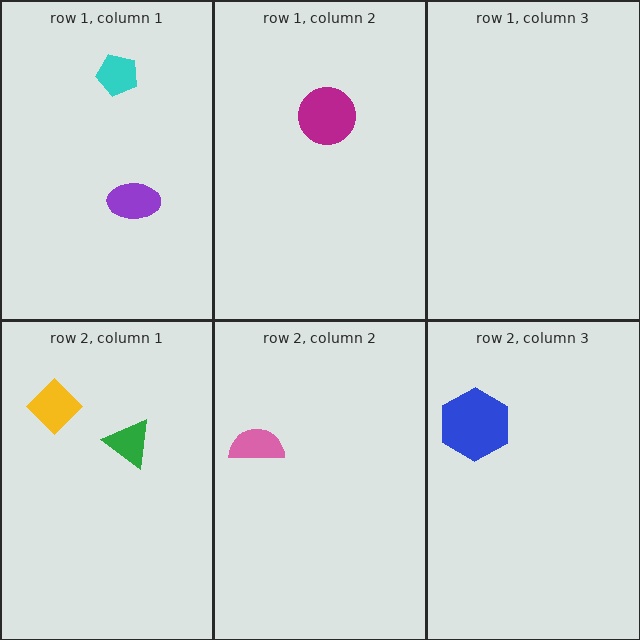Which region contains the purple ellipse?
The row 1, column 1 region.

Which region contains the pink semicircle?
The row 2, column 2 region.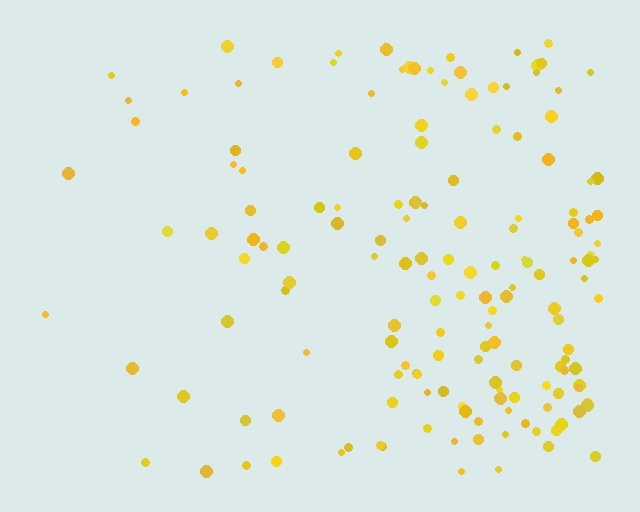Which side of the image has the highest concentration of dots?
The right.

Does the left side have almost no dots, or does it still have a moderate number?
Still a moderate number, just noticeably fewer than the right.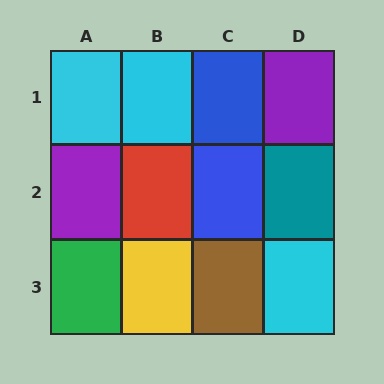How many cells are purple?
2 cells are purple.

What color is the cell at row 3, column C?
Brown.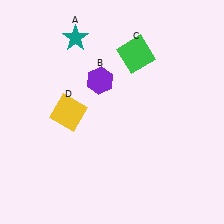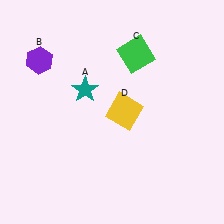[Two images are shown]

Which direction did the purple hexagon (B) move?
The purple hexagon (B) moved left.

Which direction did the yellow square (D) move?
The yellow square (D) moved right.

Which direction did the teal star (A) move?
The teal star (A) moved down.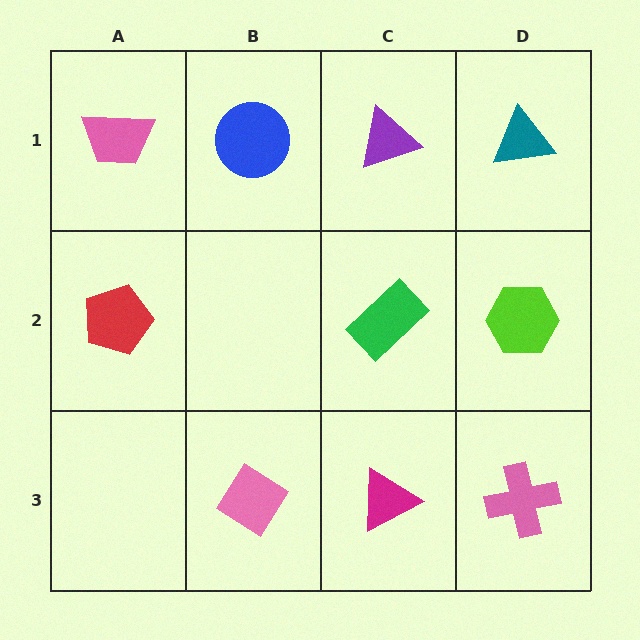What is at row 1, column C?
A purple triangle.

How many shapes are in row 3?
3 shapes.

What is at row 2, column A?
A red pentagon.